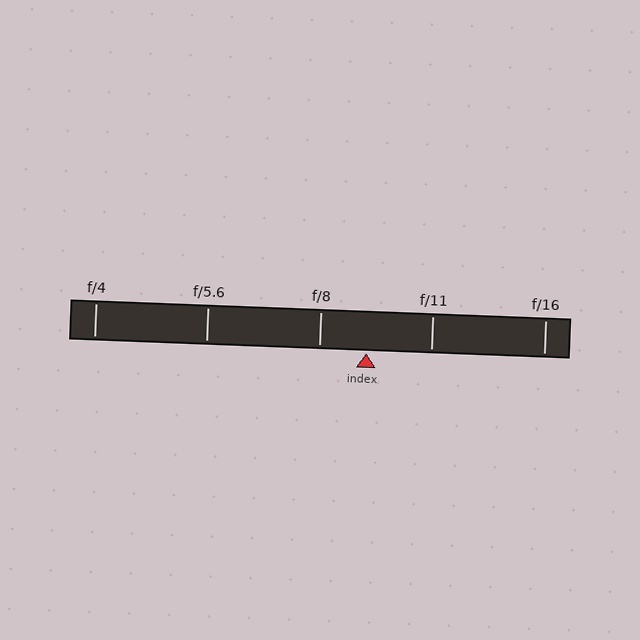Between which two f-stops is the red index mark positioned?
The index mark is between f/8 and f/11.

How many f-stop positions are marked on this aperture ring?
There are 5 f-stop positions marked.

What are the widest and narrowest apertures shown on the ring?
The widest aperture shown is f/4 and the narrowest is f/16.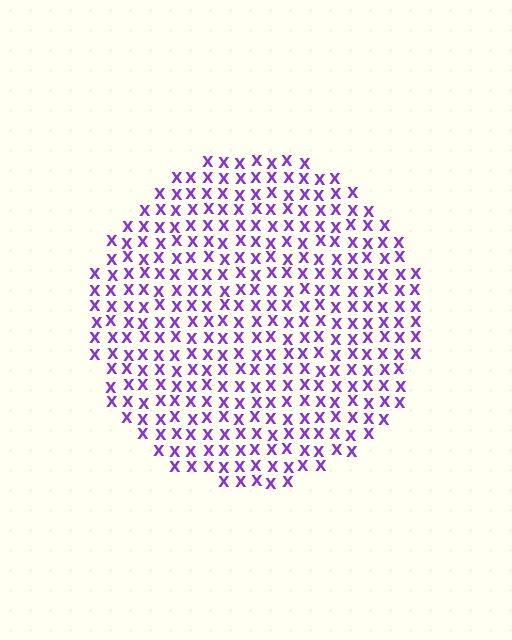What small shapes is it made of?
It is made of small letter X's.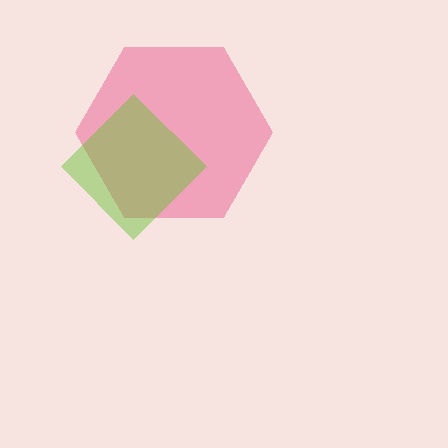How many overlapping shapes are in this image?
There are 2 overlapping shapes in the image.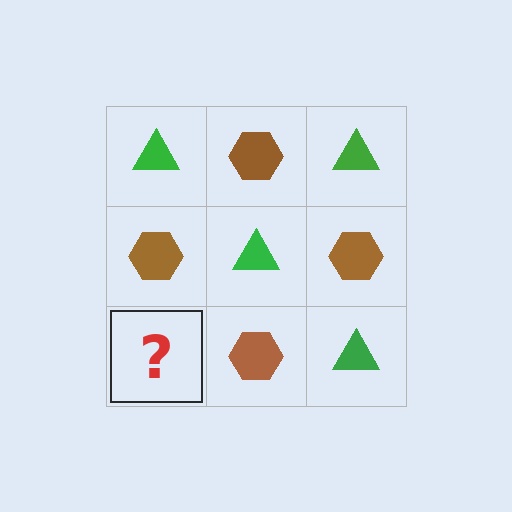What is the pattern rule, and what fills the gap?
The rule is that it alternates green triangle and brown hexagon in a checkerboard pattern. The gap should be filled with a green triangle.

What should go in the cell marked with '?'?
The missing cell should contain a green triangle.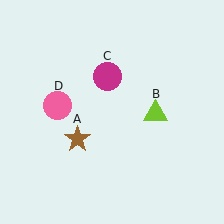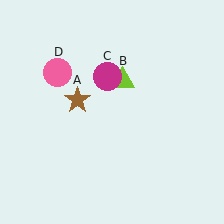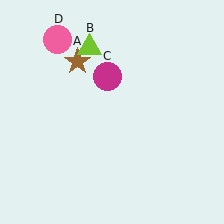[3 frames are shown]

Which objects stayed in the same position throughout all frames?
Magenta circle (object C) remained stationary.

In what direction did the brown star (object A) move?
The brown star (object A) moved up.